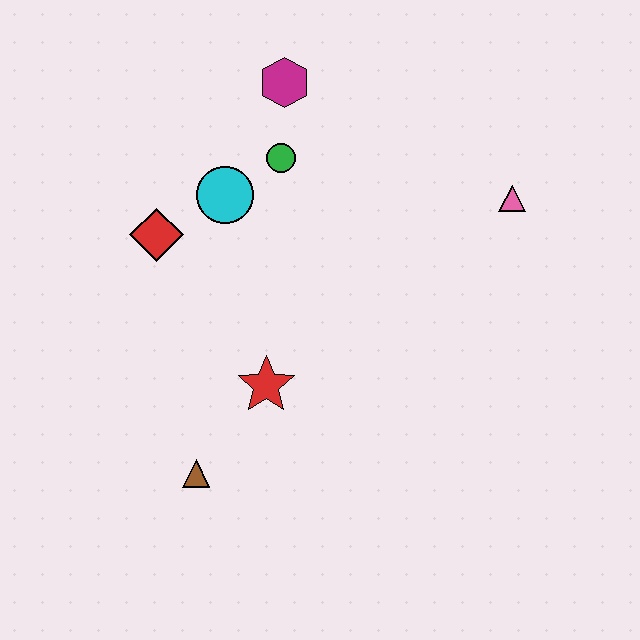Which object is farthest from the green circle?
The brown triangle is farthest from the green circle.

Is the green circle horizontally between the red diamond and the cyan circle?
No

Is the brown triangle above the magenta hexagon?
No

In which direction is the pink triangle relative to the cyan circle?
The pink triangle is to the right of the cyan circle.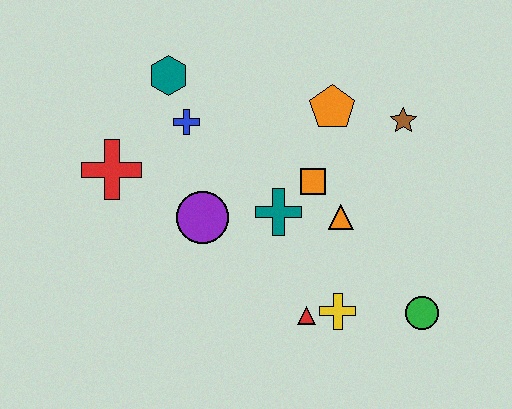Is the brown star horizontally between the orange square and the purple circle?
No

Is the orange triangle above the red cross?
No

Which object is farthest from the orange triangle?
The red cross is farthest from the orange triangle.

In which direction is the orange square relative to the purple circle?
The orange square is to the right of the purple circle.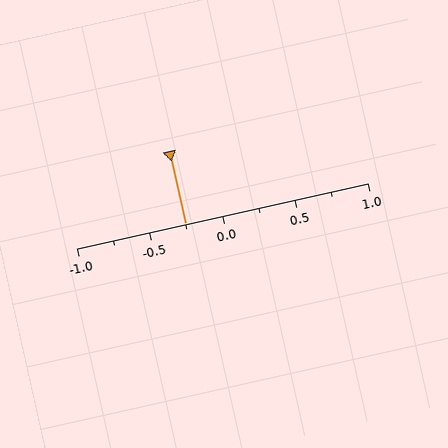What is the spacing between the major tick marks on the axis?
The major ticks are spaced 0.5 apart.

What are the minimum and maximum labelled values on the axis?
The axis runs from -1.0 to 1.0.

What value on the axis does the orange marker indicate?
The marker indicates approximately -0.25.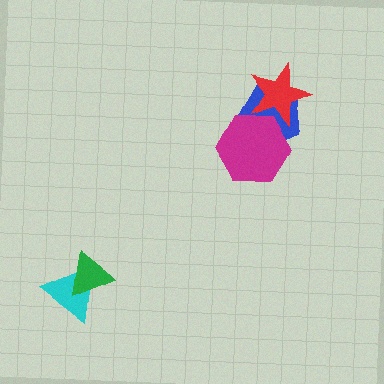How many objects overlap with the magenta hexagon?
2 objects overlap with the magenta hexagon.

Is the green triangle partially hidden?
No, no other shape covers it.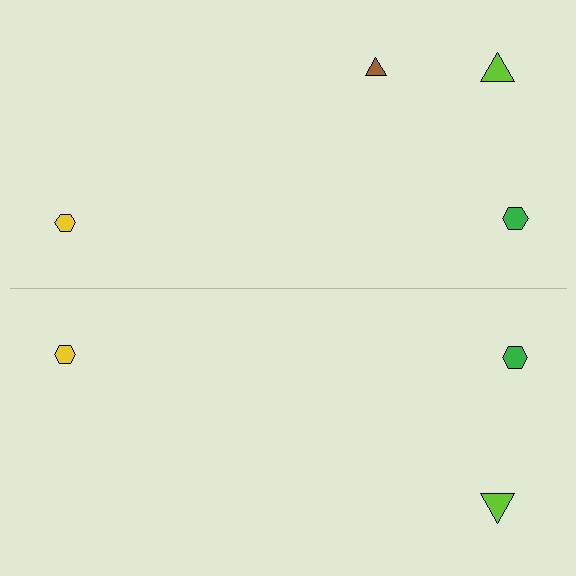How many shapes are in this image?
There are 7 shapes in this image.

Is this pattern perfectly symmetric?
No, the pattern is not perfectly symmetric. A brown triangle is missing from the bottom side.